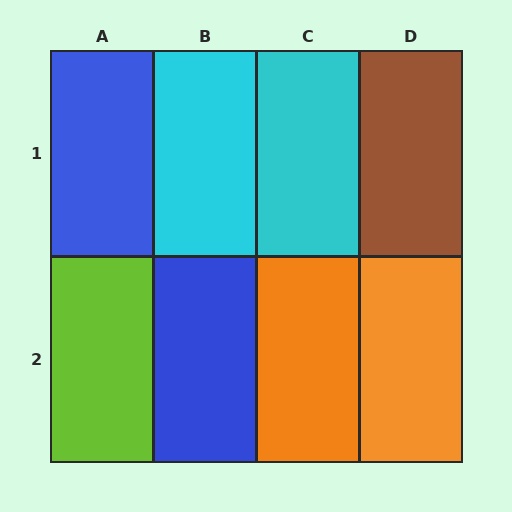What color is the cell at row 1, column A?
Blue.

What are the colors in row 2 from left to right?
Lime, blue, orange, orange.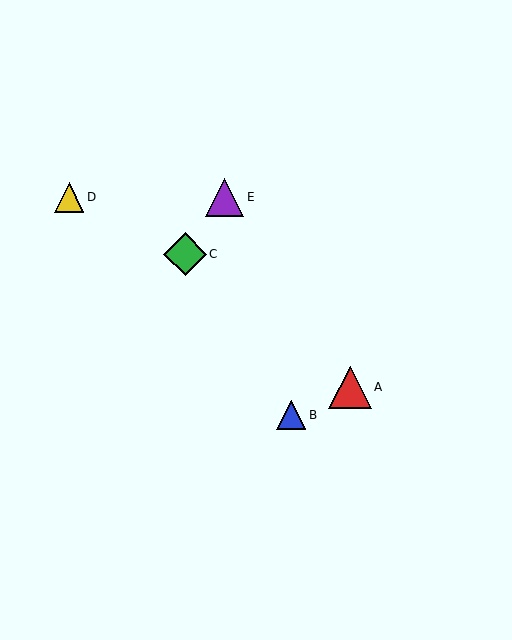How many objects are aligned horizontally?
2 objects (D, E) are aligned horizontally.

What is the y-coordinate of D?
Object D is at y≈197.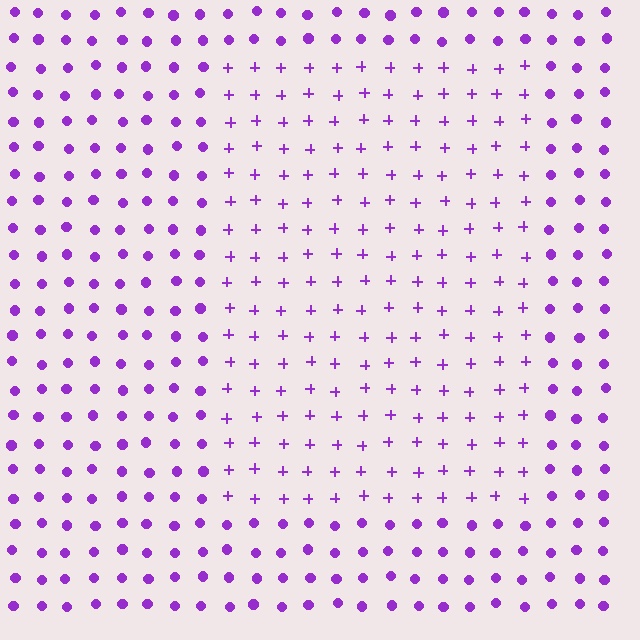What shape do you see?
I see a rectangle.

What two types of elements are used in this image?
The image uses plus signs inside the rectangle region and circles outside it.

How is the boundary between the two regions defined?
The boundary is defined by a change in element shape: plus signs inside vs. circles outside. All elements share the same color and spacing.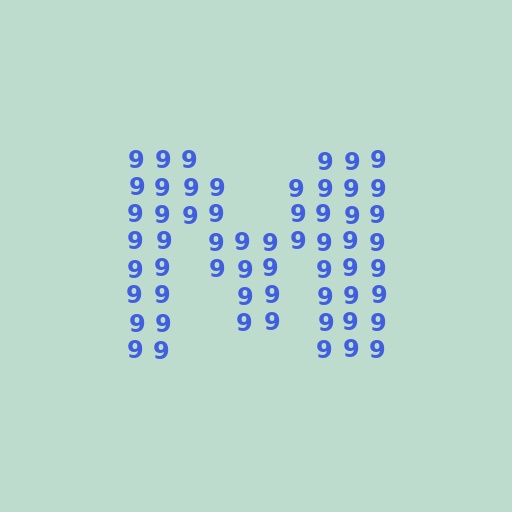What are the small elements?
The small elements are digit 9's.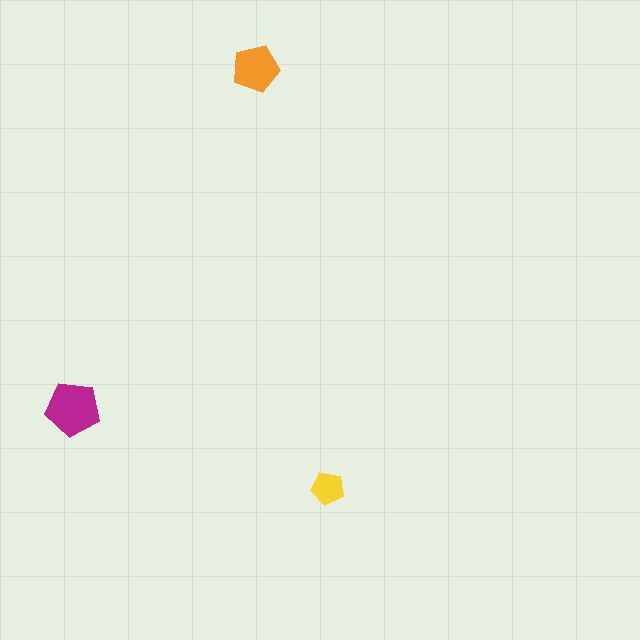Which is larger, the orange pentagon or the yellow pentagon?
The orange one.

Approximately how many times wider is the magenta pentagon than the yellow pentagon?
About 1.5 times wider.